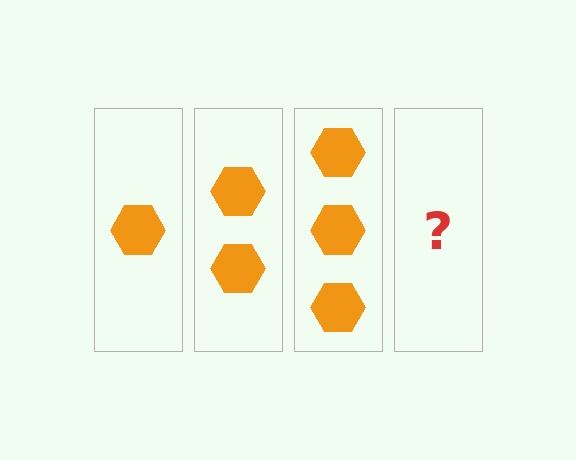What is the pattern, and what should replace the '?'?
The pattern is that each step adds one more hexagon. The '?' should be 4 hexagons.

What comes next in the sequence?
The next element should be 4 hexagons.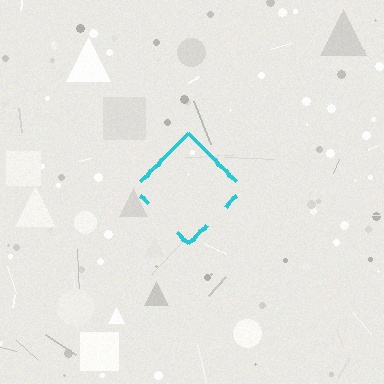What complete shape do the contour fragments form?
The contour fragments form a diamond.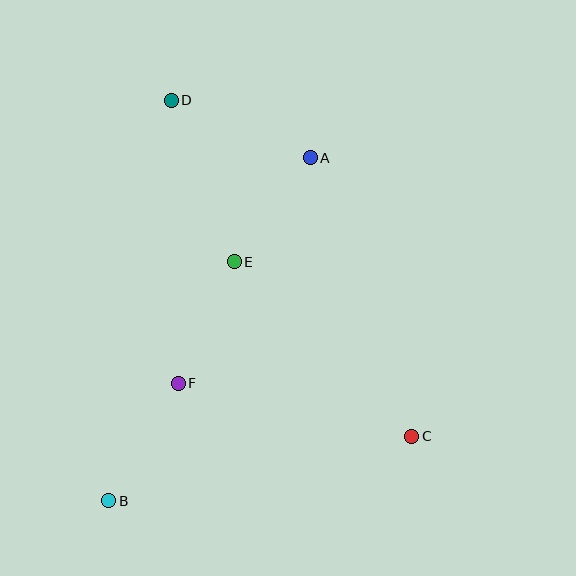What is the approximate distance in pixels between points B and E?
The distance between B and E is approximately 270 pixels.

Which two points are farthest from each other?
Points C and D are farthest from each other.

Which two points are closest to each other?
Points A and E are closest to each other.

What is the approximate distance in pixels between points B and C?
The distance between B and C is approximately 310 pixels.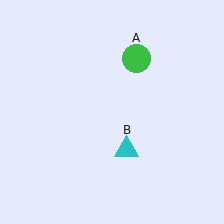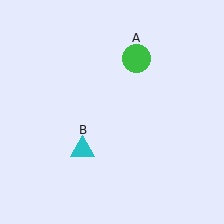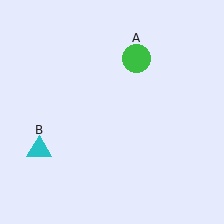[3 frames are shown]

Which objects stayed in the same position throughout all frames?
Green circle (object A) remained stationary.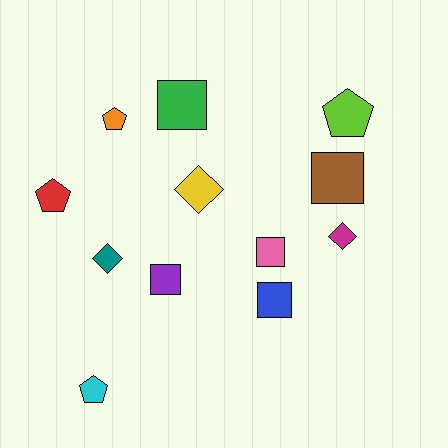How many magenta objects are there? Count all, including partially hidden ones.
There is 1 magenta object.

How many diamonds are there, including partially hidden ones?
There are 3 diamonds.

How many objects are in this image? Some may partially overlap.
There are 12 objects.